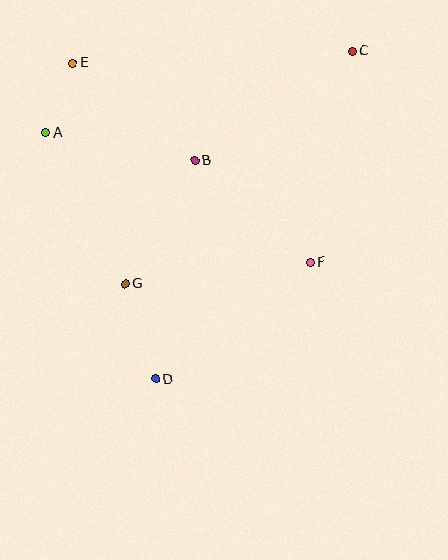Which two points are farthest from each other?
Points C and D are farthest from each other.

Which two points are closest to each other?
Points A and E are closest to each other.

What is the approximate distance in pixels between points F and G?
The distance between F and G is approximately 186 pixels.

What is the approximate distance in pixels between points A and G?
The distance between A and G is approximately 171 pixels.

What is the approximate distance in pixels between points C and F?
The distance between C and F is approximately 215 pixels.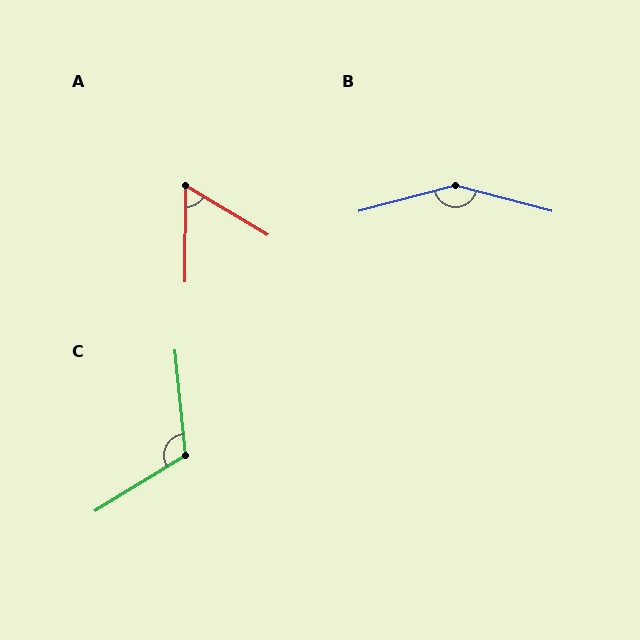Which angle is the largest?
B, at approximately 150 degrees.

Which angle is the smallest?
A, at approximately 59 degrees.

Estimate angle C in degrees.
Approximately 116 degrees.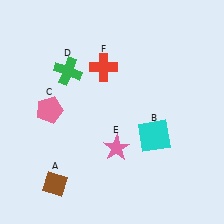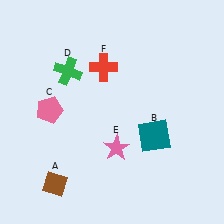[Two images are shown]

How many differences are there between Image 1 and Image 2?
There is 1 difference between the two images.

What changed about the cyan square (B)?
In Image 1, B is cyan. In Image 2, it changed to teal.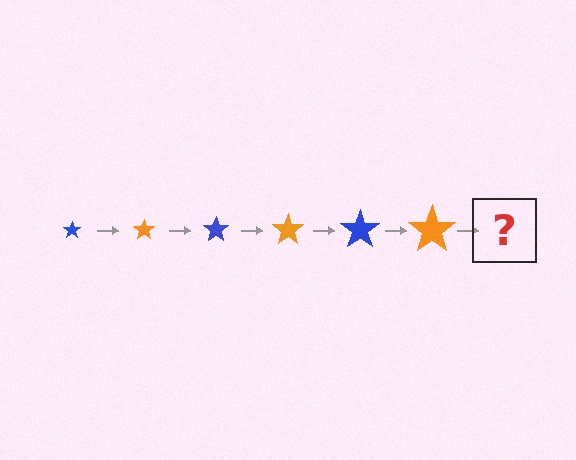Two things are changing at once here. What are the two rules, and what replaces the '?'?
The two rules are that the star grows larger each step and the color cycles through blue and orange. The '?' should be a blue star, larger than the previous one.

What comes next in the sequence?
The next element should be a blue star, larger than the previous one.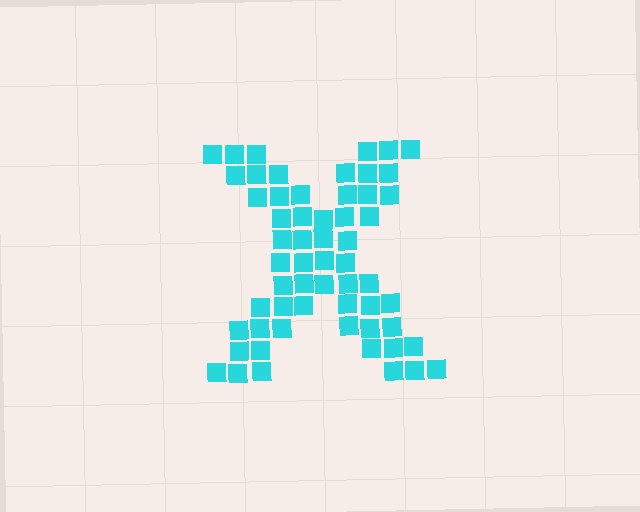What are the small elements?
The small elements are squares.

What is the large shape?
The large shape is the letter X.